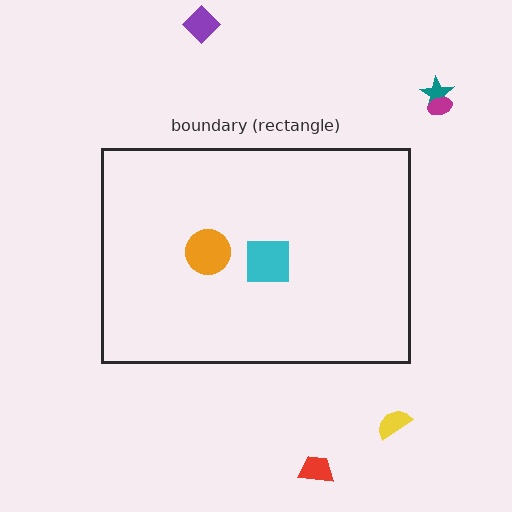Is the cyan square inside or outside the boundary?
Inside.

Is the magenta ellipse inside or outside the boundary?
Outside.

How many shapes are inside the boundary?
2 inside, 5 outside.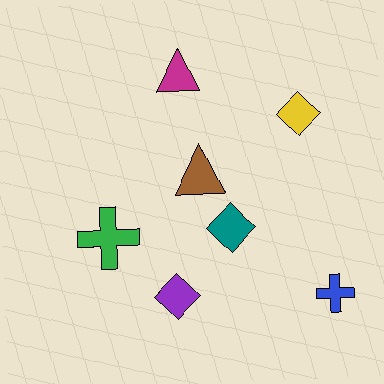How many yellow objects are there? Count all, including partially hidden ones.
There is 1 yellow object.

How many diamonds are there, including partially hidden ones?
There are 3 diamonds.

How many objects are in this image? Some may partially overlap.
There are 7 objects.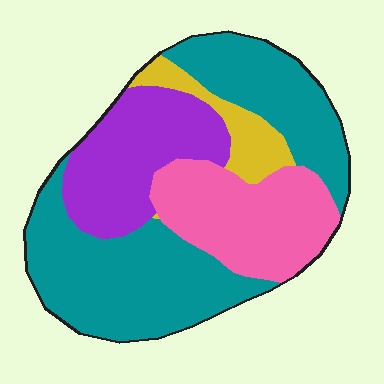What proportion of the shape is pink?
Pink covers about 25% of the shape.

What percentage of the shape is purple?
Purple covers 21% of the shape.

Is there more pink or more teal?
Teal.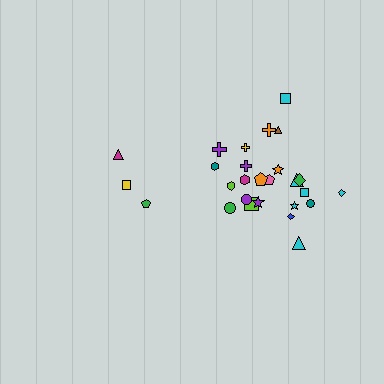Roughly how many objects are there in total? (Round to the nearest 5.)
Roughly 30 objects in total.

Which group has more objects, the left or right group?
The right group.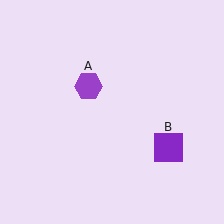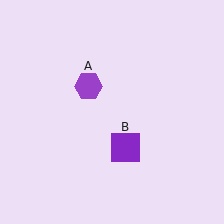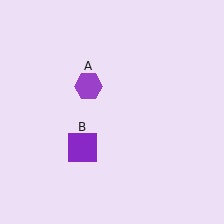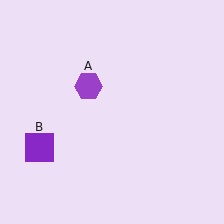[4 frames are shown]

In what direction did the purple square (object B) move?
The purple square (object B) moved left.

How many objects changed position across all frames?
1 object changed position: purple square (object B).